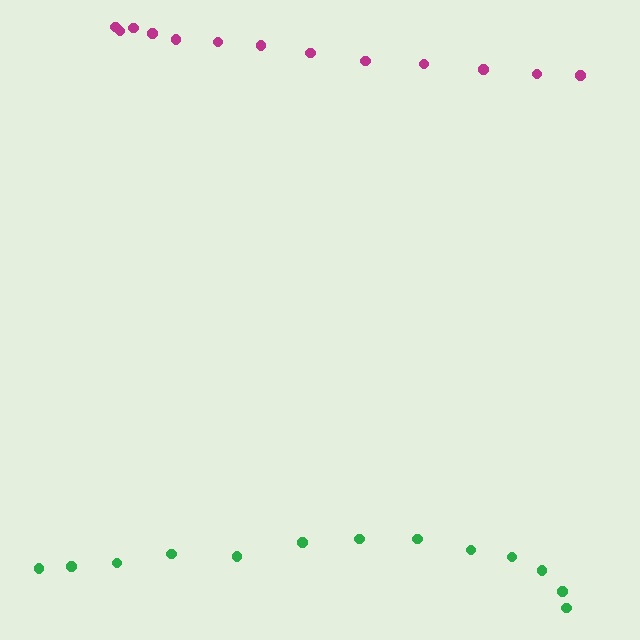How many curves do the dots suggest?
There are 2 distinct paths.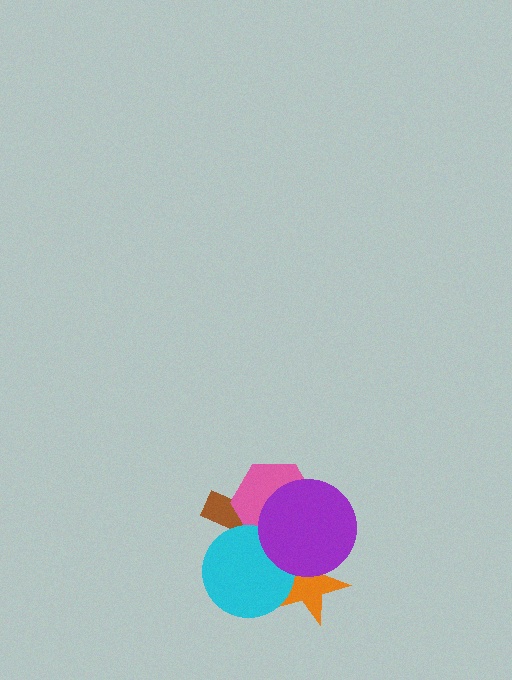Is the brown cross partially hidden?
Yes, it is partially covered by another shape.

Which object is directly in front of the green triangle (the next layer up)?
The pink hexagon is directly in front of the green triangle.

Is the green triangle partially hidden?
Yes, it is partially covered by another shape.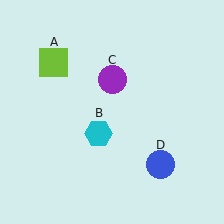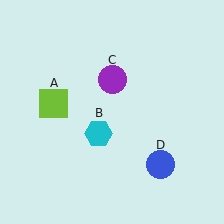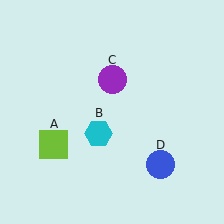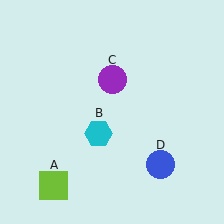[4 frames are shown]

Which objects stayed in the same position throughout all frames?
Cyan hexagon (object B) and purple circle (object C) and blue circle (object D) remained stationary.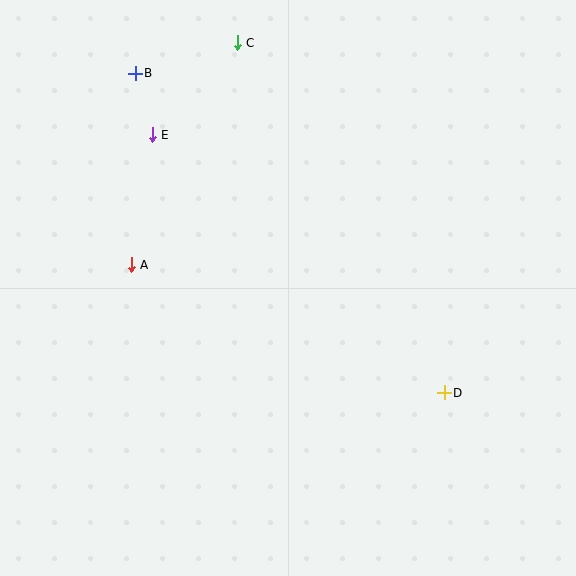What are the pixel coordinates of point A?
Point A is at (131, 265).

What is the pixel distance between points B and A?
The distance between B and A is 191 pixels.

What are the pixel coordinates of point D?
Point D is at (444, 393).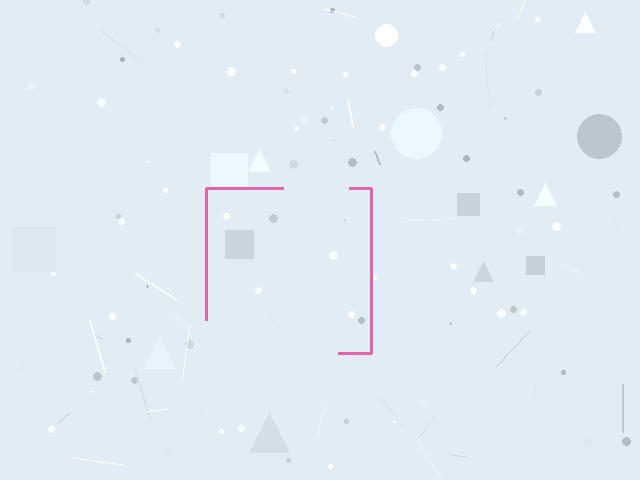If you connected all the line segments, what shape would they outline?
They would outline a square.